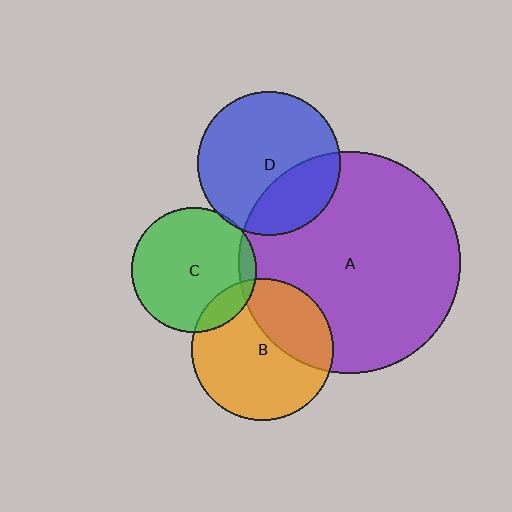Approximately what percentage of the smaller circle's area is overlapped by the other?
Approximately 30%.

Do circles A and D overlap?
Yes.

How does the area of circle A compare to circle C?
Approximately 3.2 times.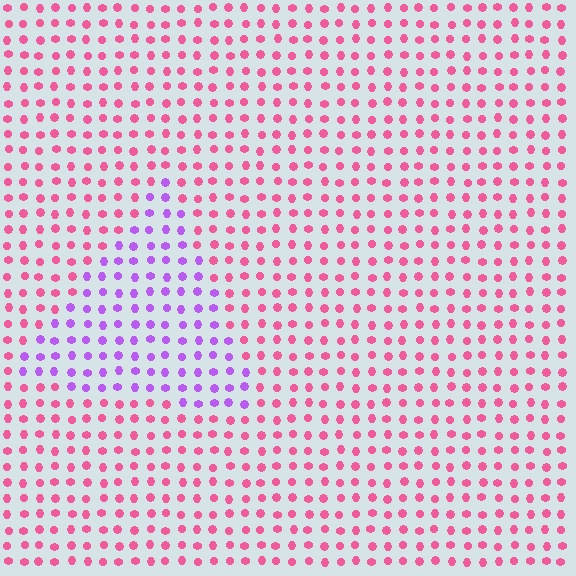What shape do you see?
I see a triangle.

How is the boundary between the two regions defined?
The boundary is defined purely by a slight shift in hue (about 55 degrees). Spacing, size, and orientation are identical on both sides.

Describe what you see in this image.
The image is filled with small pink elements in a uniform arrangement. A triangle-shaped region is visible where the elements are tinted to a slightly different hue, forming a subtle color boundary.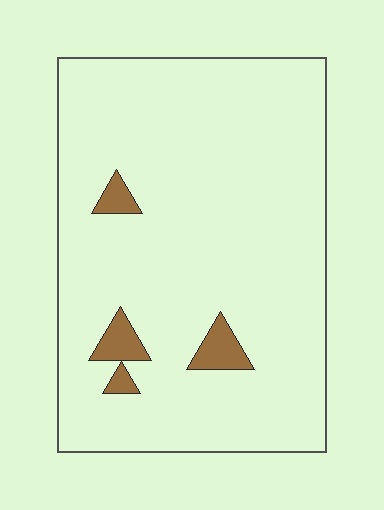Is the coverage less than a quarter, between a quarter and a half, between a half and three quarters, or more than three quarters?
Less than a quarter.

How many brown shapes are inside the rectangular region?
4.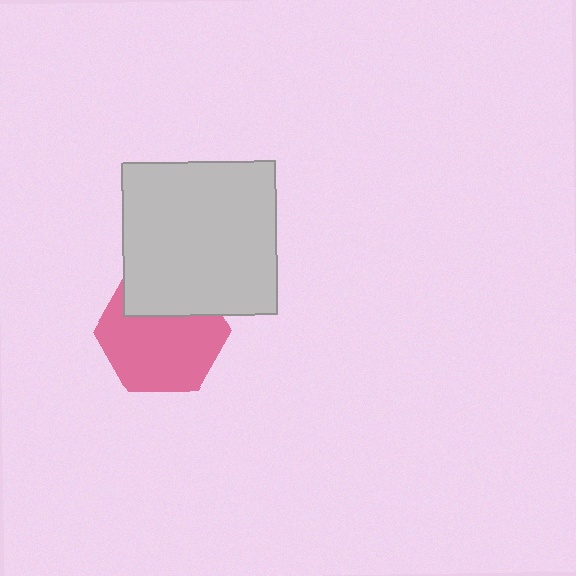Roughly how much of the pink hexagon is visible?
Most of it is visible (roughly 68%).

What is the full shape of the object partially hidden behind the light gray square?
The partially hidden object is a pink hexagon.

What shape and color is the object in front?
The object in front is a light gray square.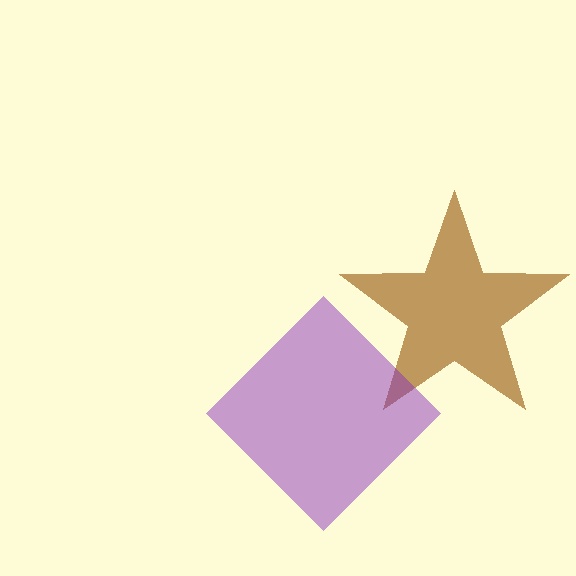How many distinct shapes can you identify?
There are 2 distinct shapes: a brown star, a purple diamond.